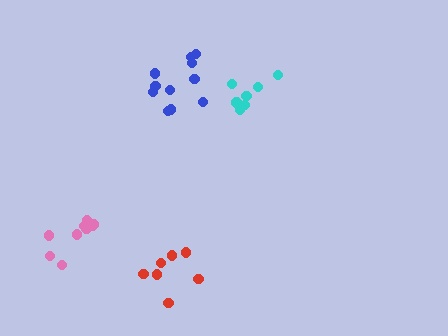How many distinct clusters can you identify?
There are 4 distinct clusters.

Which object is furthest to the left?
The pink cluster is leftmost.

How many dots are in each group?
Group 1: 7 dots, Group 2: 9 dots, Group 3: 7 dots, Group 4: 11 dots (34 total).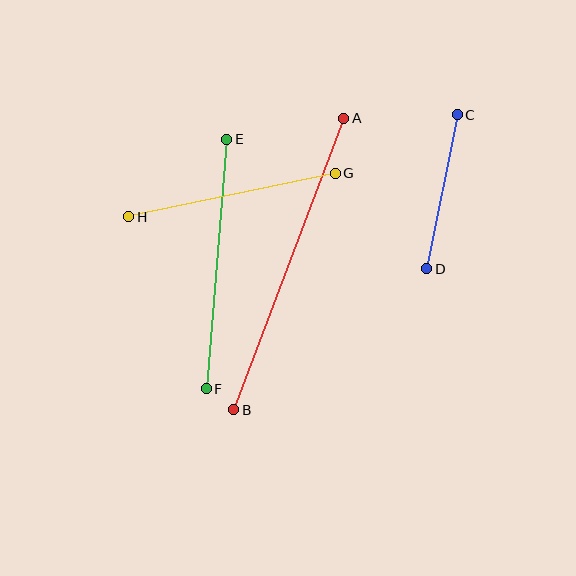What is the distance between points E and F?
The distance is approximately 250 pixels.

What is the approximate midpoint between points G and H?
The midpoint is at approximately (232, 195) pixels.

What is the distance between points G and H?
The distance is approximately 211 pixels.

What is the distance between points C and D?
The distance is approximately 157 pixels.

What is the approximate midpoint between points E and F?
The midpoint is at approximately (216, 264) pixels.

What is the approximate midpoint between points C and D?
The midpoint is at approximately (442, 192) pixels.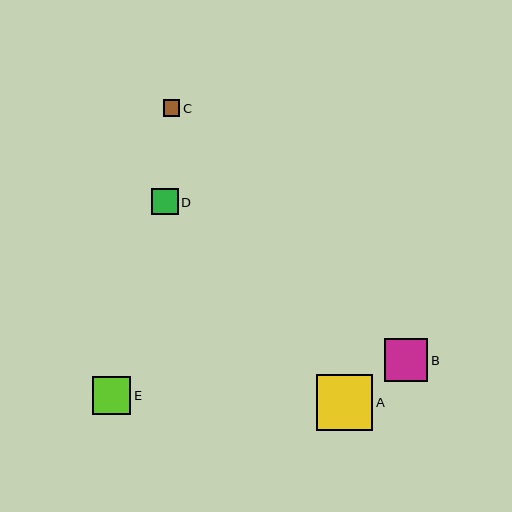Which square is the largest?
Square A is the largest with a size of approximately 57 pixels.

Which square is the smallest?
Square C is the smallest with a size of approximately 17 pixels.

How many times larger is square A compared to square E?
Square A is approximately 1.5 times the size of square E.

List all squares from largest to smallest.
From largest to smallest: A, B, E, D, C.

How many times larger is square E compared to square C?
Square E is approximately 2.3 times the size of square C.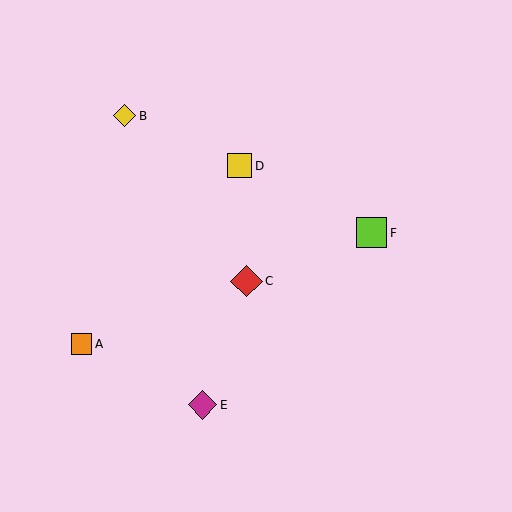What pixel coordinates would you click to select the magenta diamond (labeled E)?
Click at (203, 405) to select the magenta diamond E.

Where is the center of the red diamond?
The center of the red diamond is at (246, 281).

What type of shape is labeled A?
Shape A is an orange square.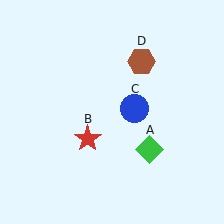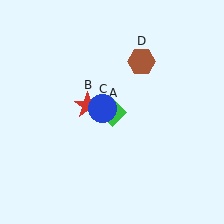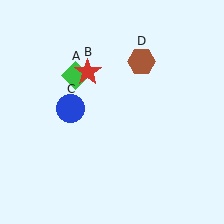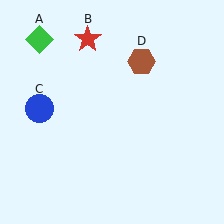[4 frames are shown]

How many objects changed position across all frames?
3 objects changed position: green diamond (object A), red star (object B), blue circle (object C).